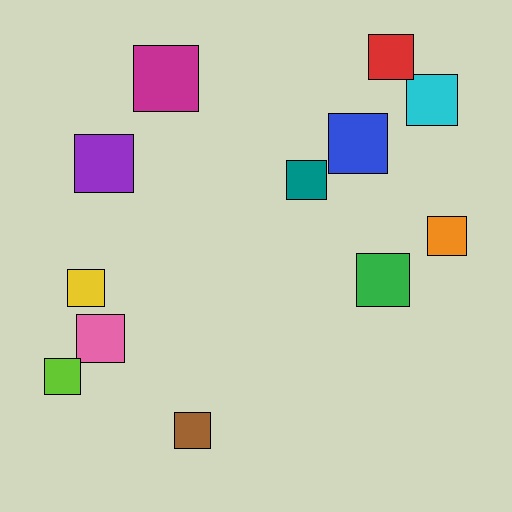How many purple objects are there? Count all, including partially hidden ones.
There is 1 purple object.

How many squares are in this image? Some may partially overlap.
There are 12 squares.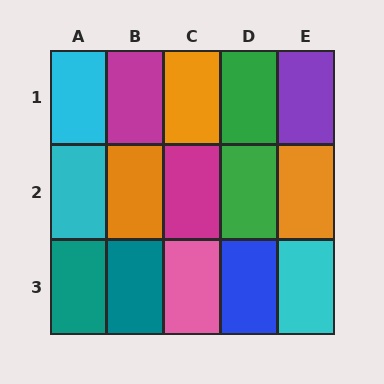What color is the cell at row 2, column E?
Orange.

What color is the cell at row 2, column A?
Cyan.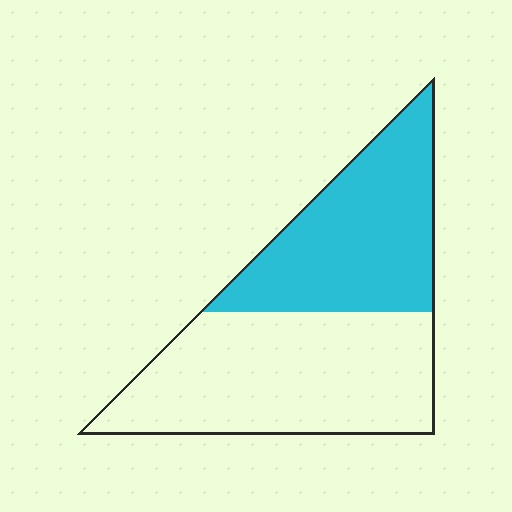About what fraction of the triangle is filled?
About two fifths (2/5).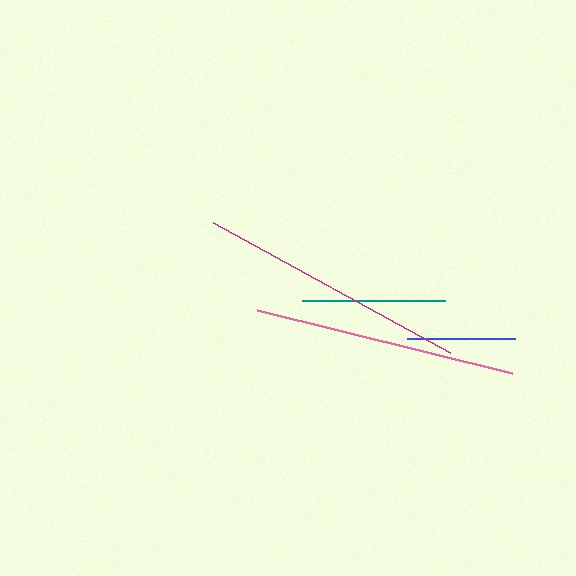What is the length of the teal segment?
The teal segment is approximately 143 pixels long.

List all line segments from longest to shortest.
From longest to shortest: magenta, pink, teal, blue.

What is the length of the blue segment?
The blue segment is approximately 109 pixels long.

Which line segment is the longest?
The magenta line is the longest at approximately 271 pixels.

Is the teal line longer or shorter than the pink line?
The pink line is longer than the teal line.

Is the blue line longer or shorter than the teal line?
The teal line is longer than the blue line.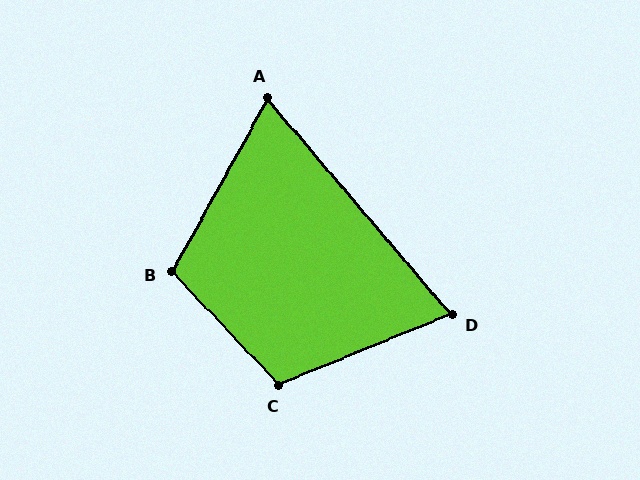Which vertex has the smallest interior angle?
A, at approximately 69 degrees.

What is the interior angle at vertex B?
Approximately 108 degrees (obtuse).